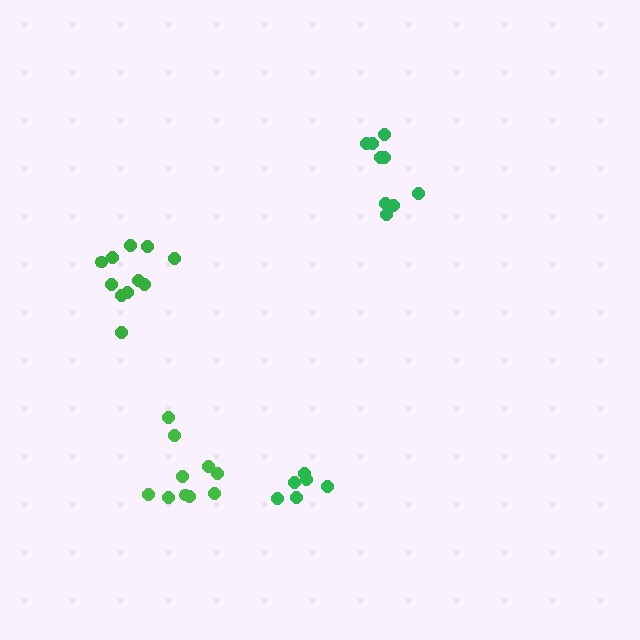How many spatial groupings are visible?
There are 4 spatial groupings.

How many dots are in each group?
Group 1: 10 dots, Group 2: 9 dots, Group 3: 6 dots, Group 4: 11 dots (36 total).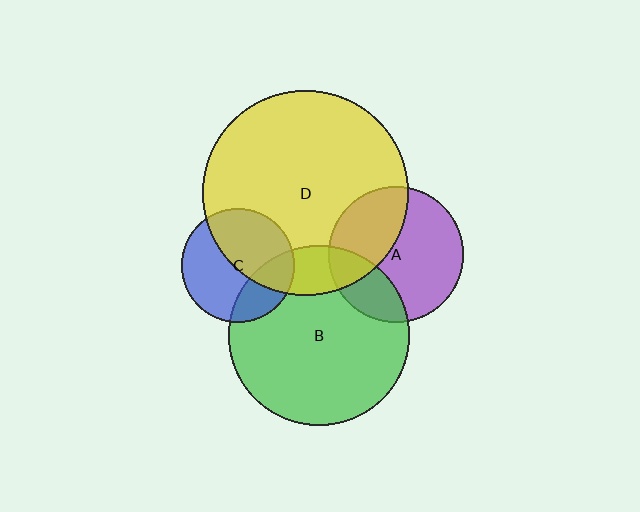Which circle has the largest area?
Circle D (yellow).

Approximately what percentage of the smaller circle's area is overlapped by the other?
Approximately 35%.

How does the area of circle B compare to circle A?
Approximately 1.8 times.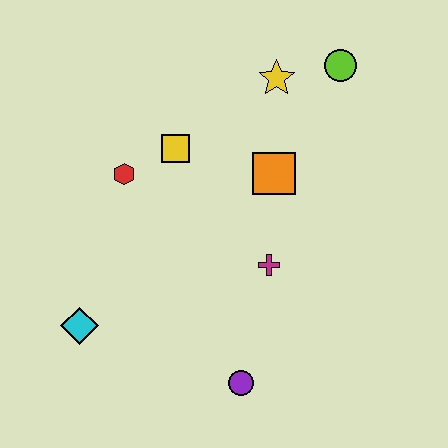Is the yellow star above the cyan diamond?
Yes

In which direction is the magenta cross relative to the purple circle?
The magenta cross is above the purple circle.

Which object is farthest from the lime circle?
The cyan diamond is farthest from the lime circle.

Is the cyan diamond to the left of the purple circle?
Yes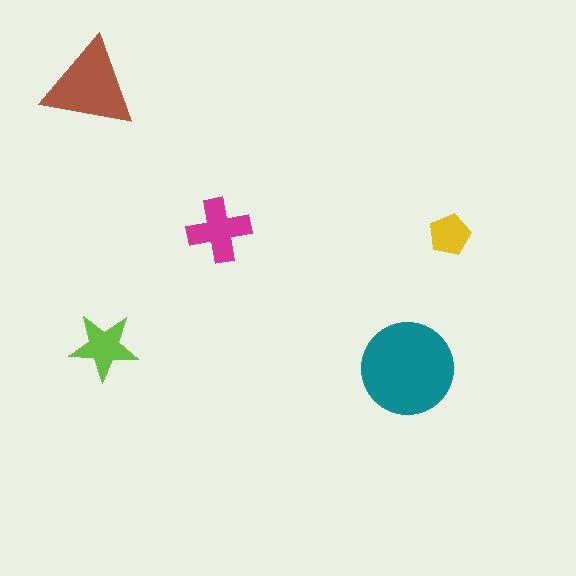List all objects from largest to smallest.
The teal circle, the brown triangle, the magenta cross, the lime star, the yellow pentagon.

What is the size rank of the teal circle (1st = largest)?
1st.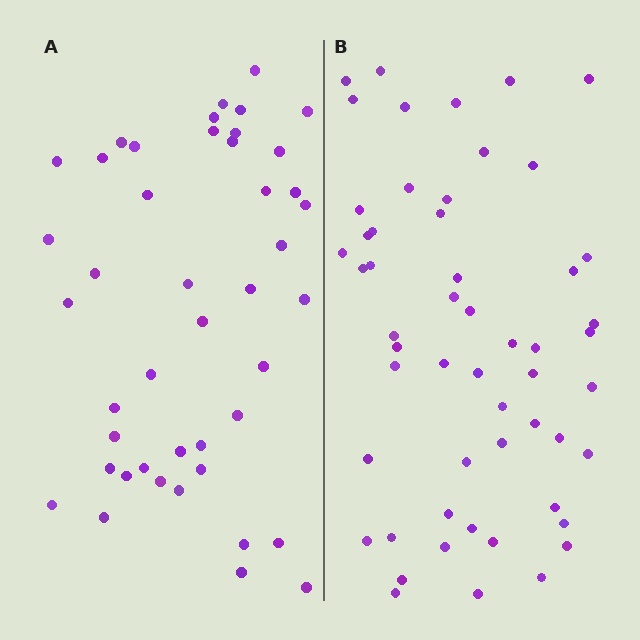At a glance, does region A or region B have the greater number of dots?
Region B (the right region) has more dots.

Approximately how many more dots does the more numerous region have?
Region B has roughly 10 or so more dots than region A.